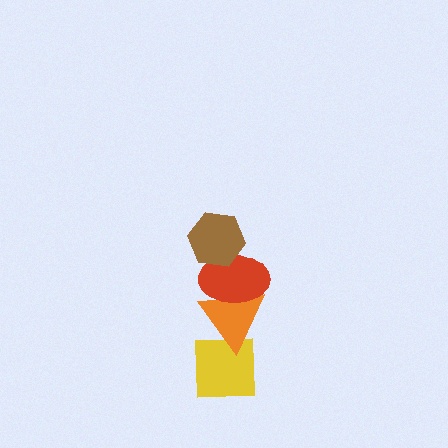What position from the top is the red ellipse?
The red ellipse is 2nd from the top.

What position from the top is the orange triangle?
The orange triangle is 3rd from the top.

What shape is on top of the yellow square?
The orange triangle is on top of the yellow square.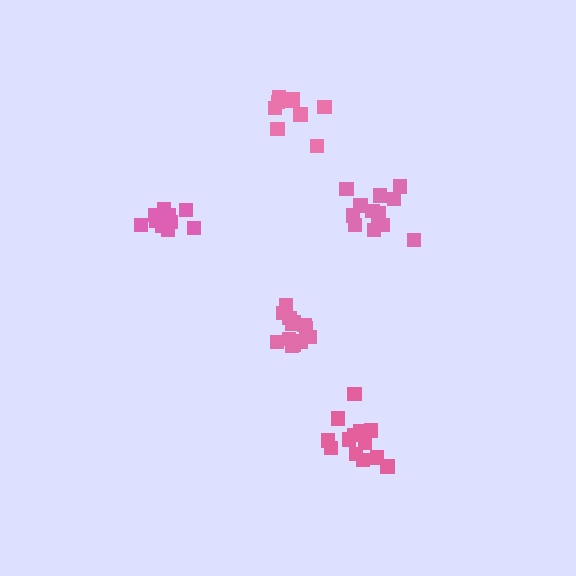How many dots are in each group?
Group 1: 13 dots, Group 2: 12 dots, Group 3: 13 dots, Group 4: 13 dots, Group 5: 10 dots (61 total).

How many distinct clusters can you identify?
There are 5 distinct clusters.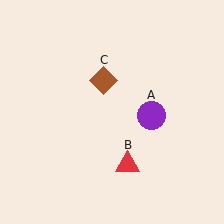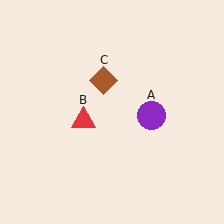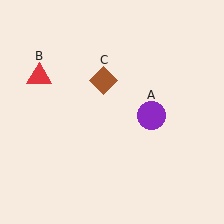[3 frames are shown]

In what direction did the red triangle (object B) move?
The red triangle (object B) moved up and to the left.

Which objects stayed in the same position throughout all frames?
Purple circle (object A) and brown diamond (object C) remained stationary.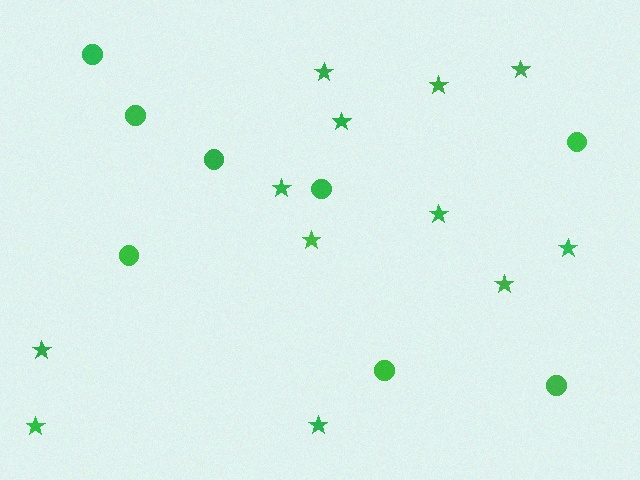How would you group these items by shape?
There are 2 groups: one group of stars (12) and one group of circles (8).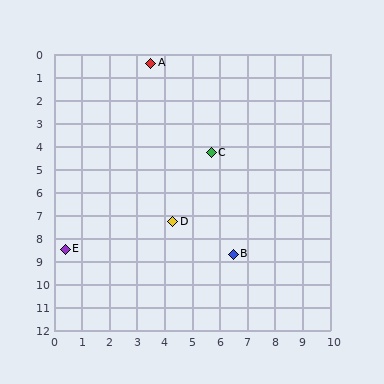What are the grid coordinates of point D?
Point D is at approximately (4.3, 7.3).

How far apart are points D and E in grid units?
Points D and E are about 4.1 grid units apart.